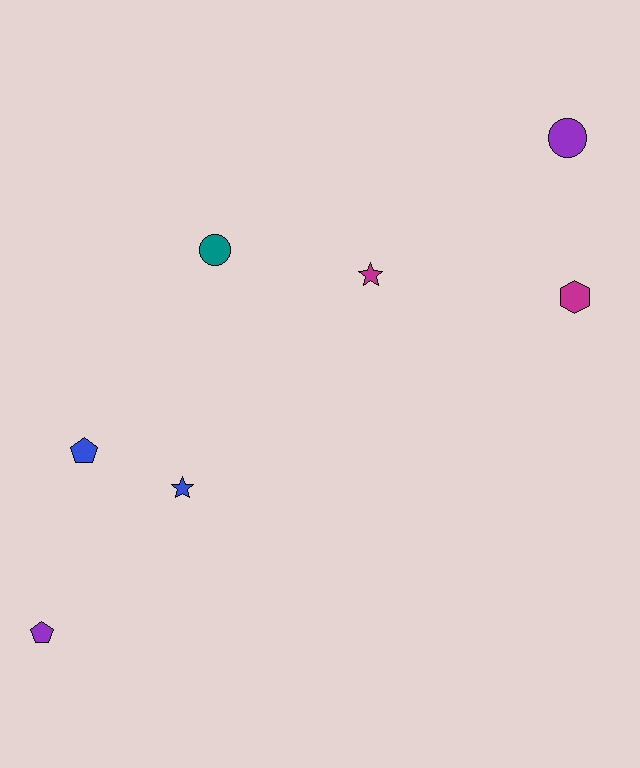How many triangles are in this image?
There are no triangles.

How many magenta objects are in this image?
There are 2 magenta objects.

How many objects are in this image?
There are 7 objects.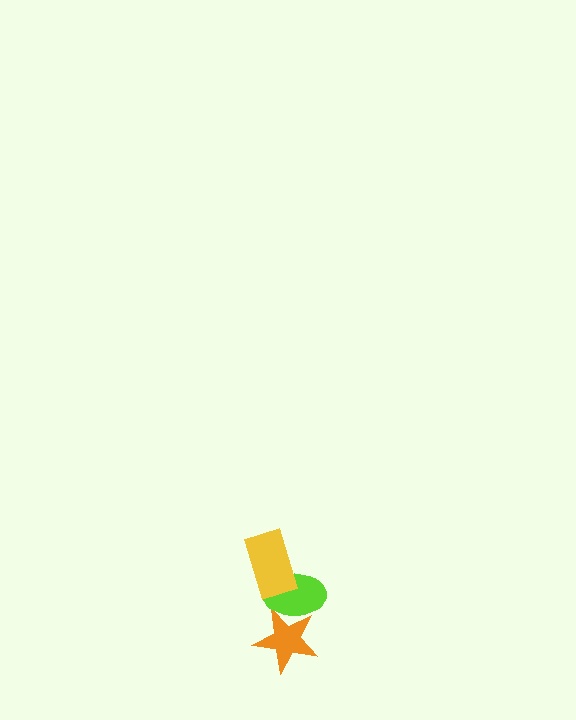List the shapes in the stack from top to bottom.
From top to bottom: the yellow rectangle, the lime ellipse, the orange star.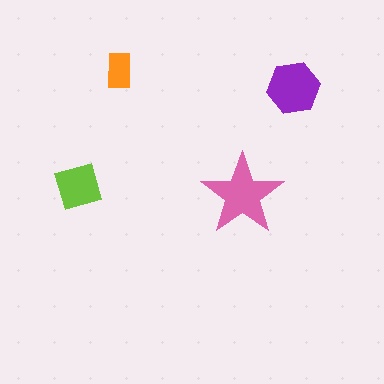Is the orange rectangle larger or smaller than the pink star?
Smaller.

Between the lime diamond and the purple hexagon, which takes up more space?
The purple hexagon.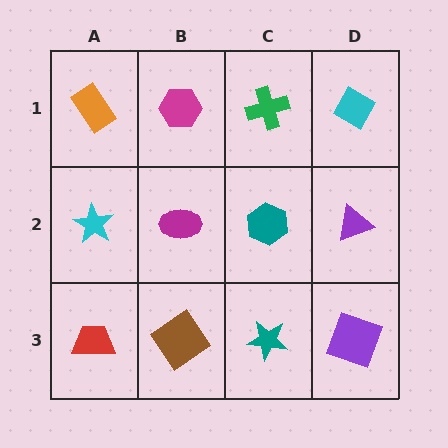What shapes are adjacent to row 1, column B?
A magenta ellipse (row 2, column B), an orange rectangle (row 1, column A), a green cross (row 1, column C).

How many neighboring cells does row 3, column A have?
2.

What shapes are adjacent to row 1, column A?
A cyan star (row 2, column A), a magenta hexagon (row 1, column B).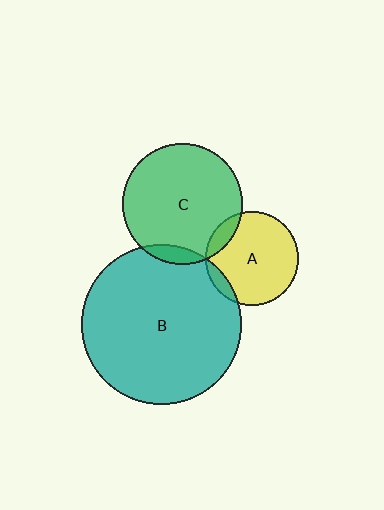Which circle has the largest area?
Circle B (teal).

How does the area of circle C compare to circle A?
Approximately 1.7 times.